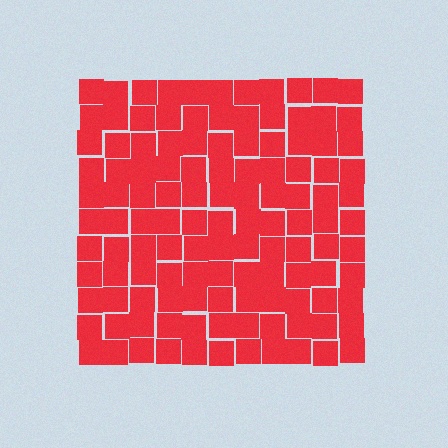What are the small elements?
The small elements are squares.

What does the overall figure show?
The overall figure shows a square.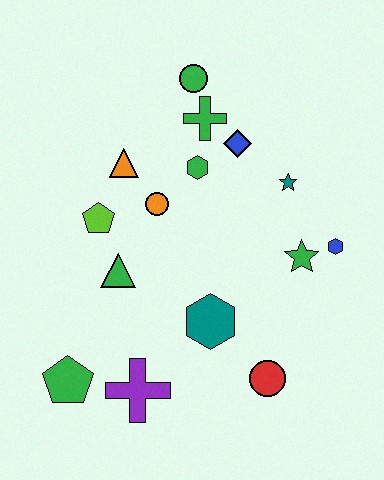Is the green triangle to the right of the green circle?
No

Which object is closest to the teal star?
The blue diamond is closest to the teal star.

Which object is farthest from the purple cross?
The green circle is farthest from the purple cross.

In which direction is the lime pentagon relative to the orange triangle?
The lime pentagon is below the orange triangle.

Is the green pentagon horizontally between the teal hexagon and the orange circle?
No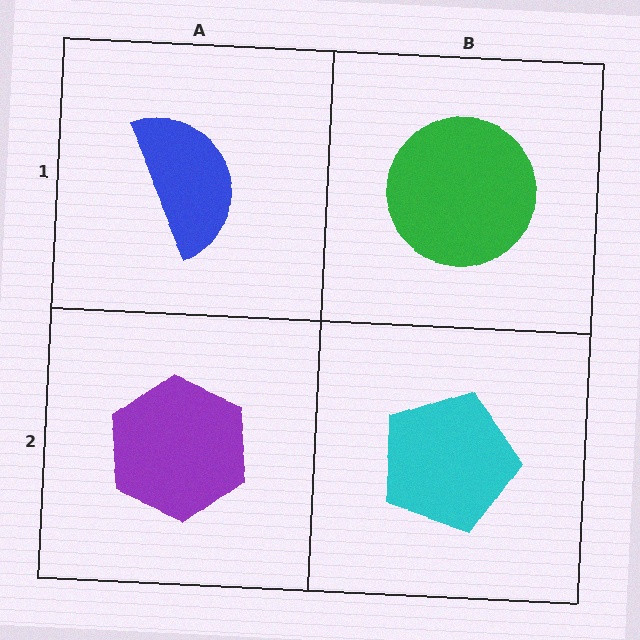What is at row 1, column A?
A blue semicircle.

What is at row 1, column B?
A green circle.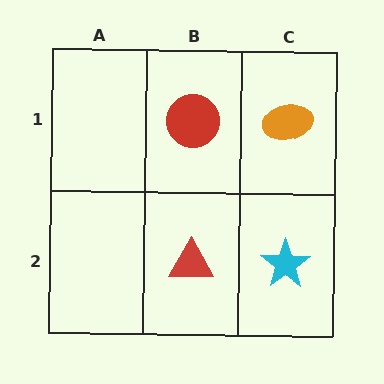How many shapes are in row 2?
2 shapes.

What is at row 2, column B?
A red triangle.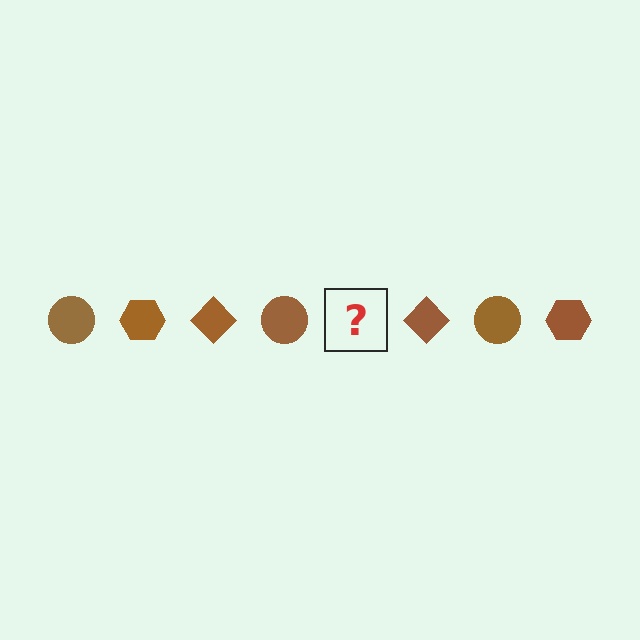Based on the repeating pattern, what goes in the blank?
The blank should be a brown hexagon.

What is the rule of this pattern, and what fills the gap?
The rule is that the pattern cycles through circle, hexagon, diamond shapes in brown. The gap should be filled with a brown hexagon.